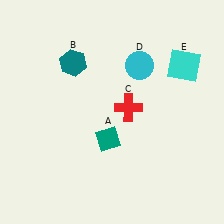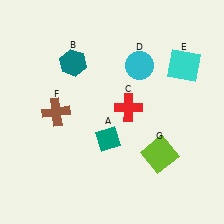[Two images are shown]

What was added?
A brown cross (F), a lime square (G) were added in Image 2.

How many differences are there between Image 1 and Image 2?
There are 2 differences between the two images.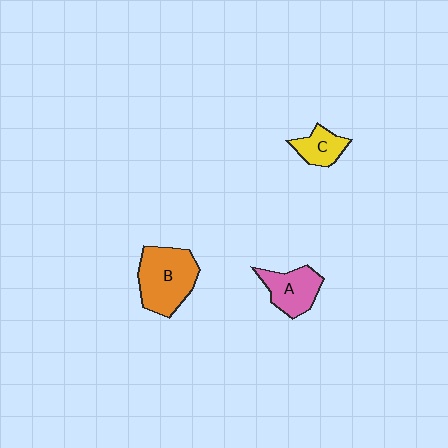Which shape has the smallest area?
Shape C (yellow).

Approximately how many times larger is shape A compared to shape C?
Approximately 1.5 times.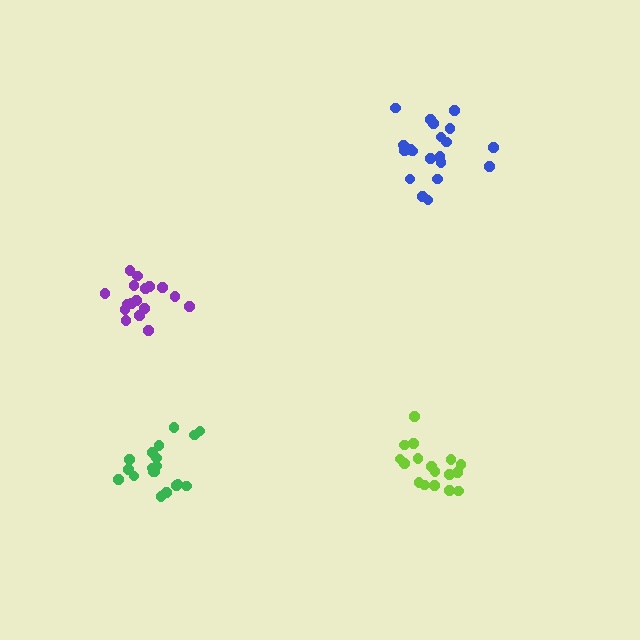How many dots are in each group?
Group 1: 19 dots, Group 2: 20 dots, Group 3: 17 dots, Group 4: 17 dots (73 total).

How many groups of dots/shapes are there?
There are 4 groups.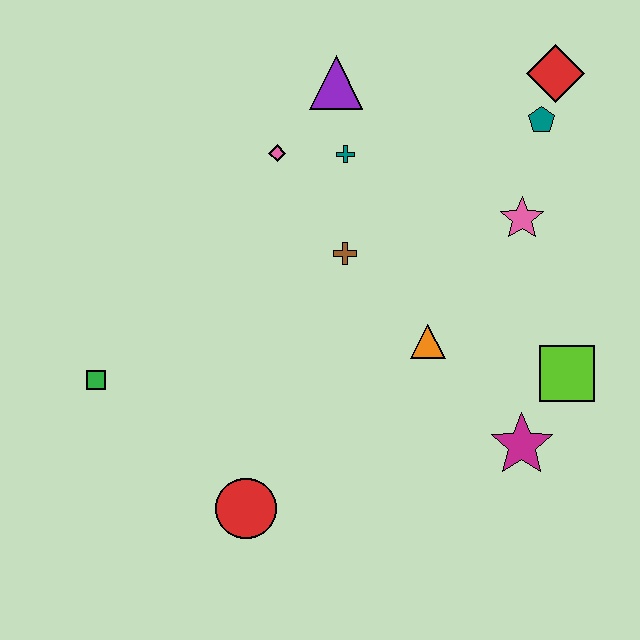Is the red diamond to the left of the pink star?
No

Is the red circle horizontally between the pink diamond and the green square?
Yes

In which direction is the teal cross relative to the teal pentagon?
The teal cross is to the left of the teal pentagon.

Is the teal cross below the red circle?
No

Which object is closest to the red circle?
The green square is closest to the red circle.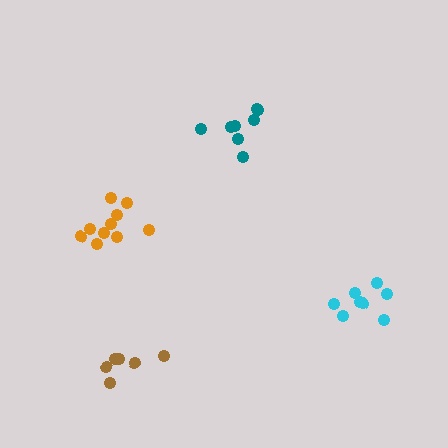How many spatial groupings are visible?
There are 4 spatial groupings.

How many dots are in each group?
Group 1: 8 dots, Group 2: 8 dots, Group 3: 10 dots, Group 4: 6 dots (32 total).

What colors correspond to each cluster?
The clusters are colored: cyan, teal, orange, brown.